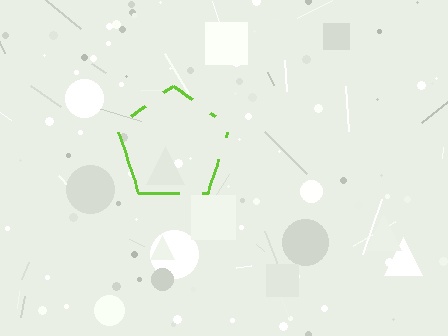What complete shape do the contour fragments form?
The contour fragments form a pentagon.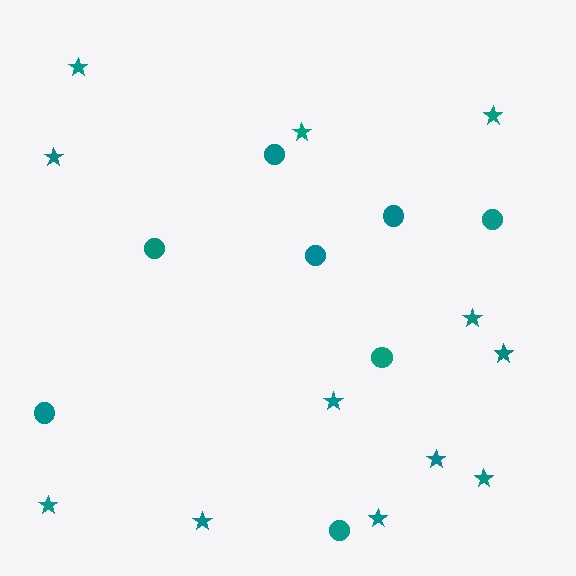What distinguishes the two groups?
There are 2 groups: one group of circles (8) and one group of stars (12).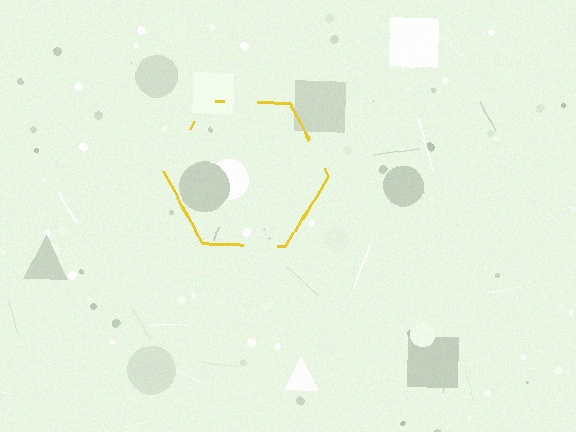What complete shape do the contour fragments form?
The contour fragments form a hexagon.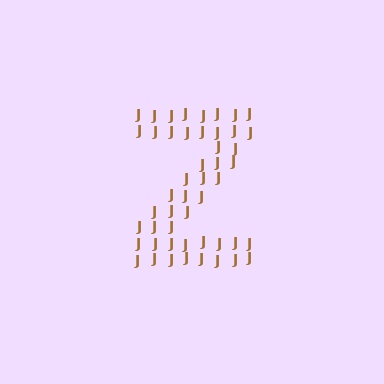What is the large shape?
The large shape is the letter Z.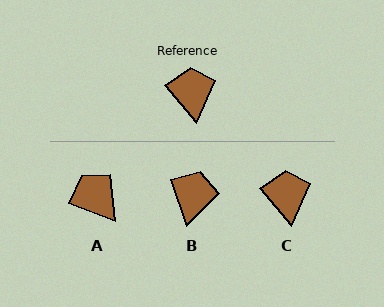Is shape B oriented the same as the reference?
No, it is off by about 21 degrees.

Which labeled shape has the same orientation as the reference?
C.